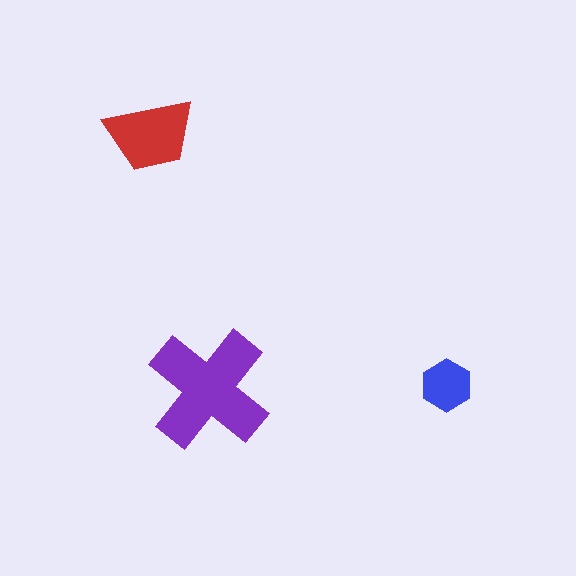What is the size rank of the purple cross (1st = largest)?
1st.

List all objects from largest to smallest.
The purple cross, the red trapezoid, the blue hexagon.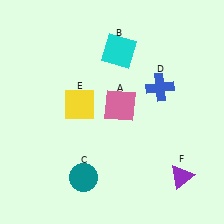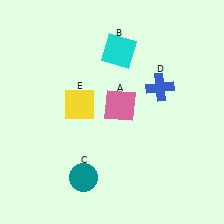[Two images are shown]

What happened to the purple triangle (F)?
The purple triangle (F) was removed in Image 2. It was in the bottom-right area of Image 1.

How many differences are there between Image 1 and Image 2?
There is 1 difference between the two images.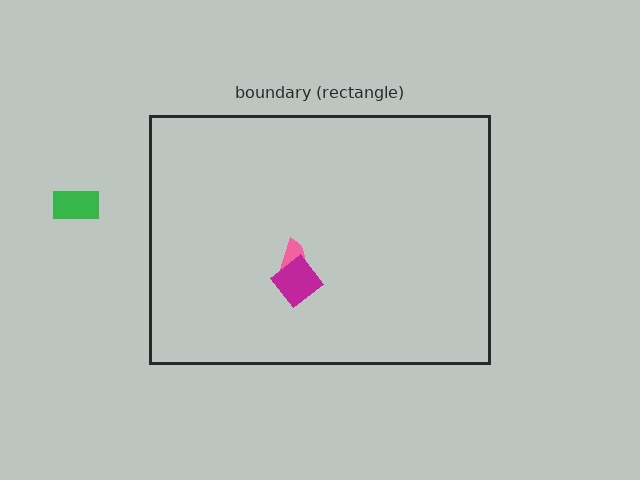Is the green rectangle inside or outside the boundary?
Outside.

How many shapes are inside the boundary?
2 inside, 1 outside.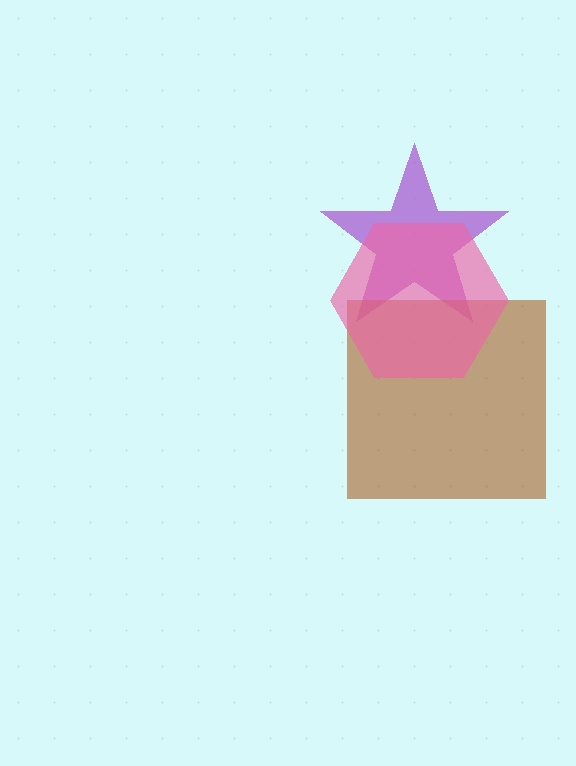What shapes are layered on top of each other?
The layered shapes are: a purple star, a brown square, a pink hexagon.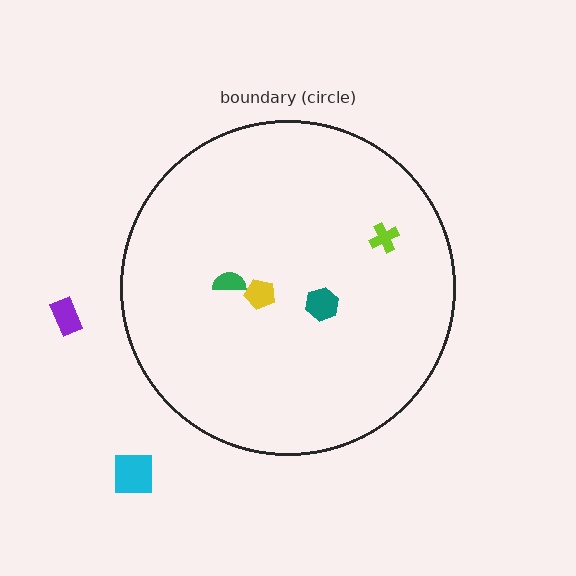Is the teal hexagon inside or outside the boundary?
Inside.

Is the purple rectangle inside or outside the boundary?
Outside.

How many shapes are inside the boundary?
4 inside, 2 outside.